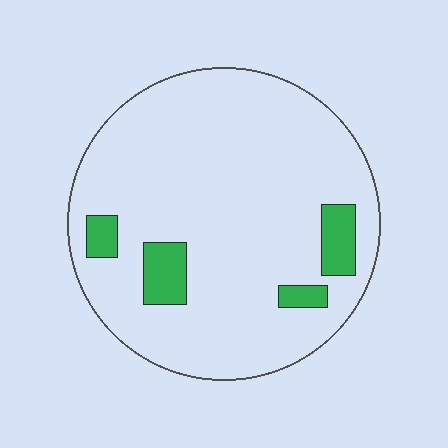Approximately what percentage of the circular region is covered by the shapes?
Approximately 10%.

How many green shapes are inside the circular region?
4.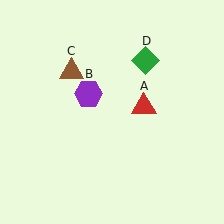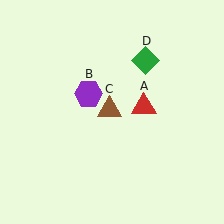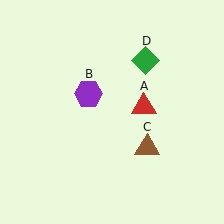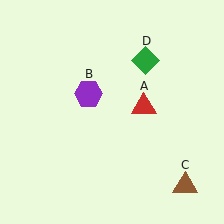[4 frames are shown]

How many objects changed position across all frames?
1 object changed position: brown triangle (object C).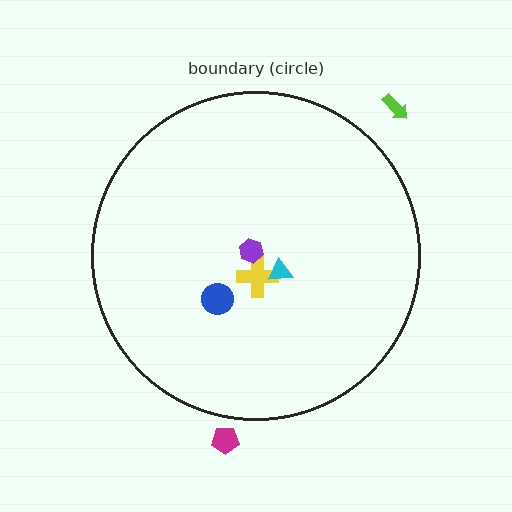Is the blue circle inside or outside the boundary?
Inside.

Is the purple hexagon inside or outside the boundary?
Inside.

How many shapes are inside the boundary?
4 inside, 2 outside.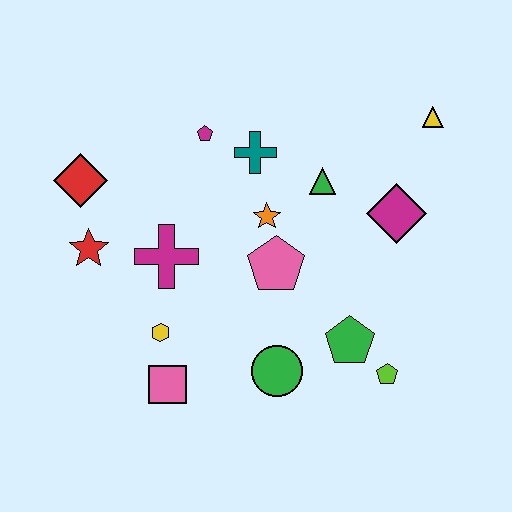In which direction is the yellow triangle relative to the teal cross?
The yellow triangle is to the right of the teal cross.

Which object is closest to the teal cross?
The magenta pentagon is closest to the teal cross.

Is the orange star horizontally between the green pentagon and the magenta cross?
Yes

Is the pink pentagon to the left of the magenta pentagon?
No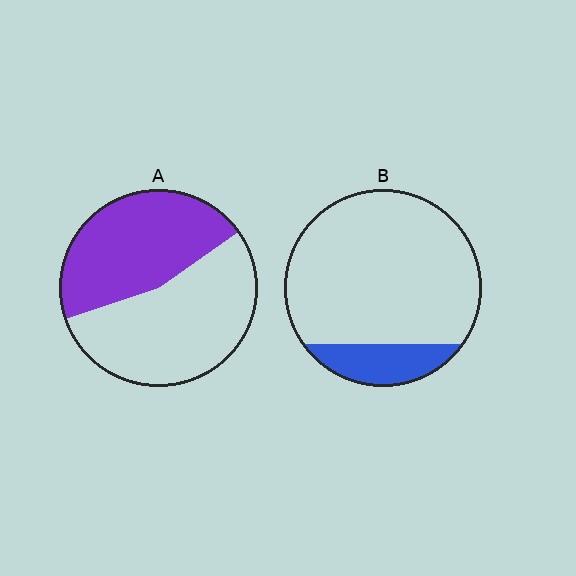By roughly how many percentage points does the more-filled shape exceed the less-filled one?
By roughly 30 percentage points (A over B).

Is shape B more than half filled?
No.